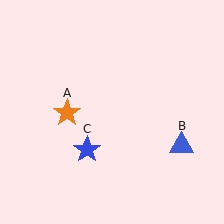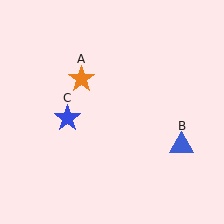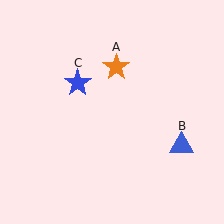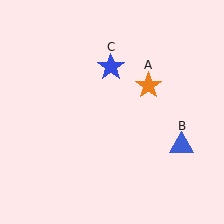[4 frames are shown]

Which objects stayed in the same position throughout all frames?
Blue triangle (object B) remained stationary.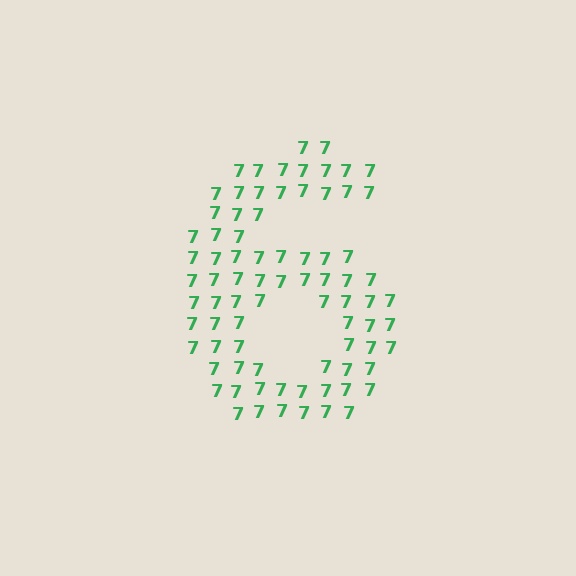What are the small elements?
The small elements are digit 7's.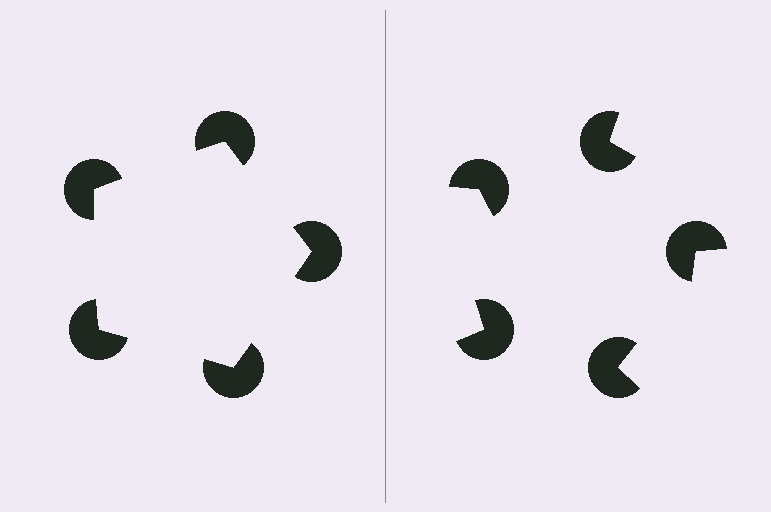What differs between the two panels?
The pac-man discs are positioned identically on both sides; only the wedge orientations differ. On the left they align to a pentagon; on the right they are misaligned.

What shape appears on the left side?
An illusory pentagon.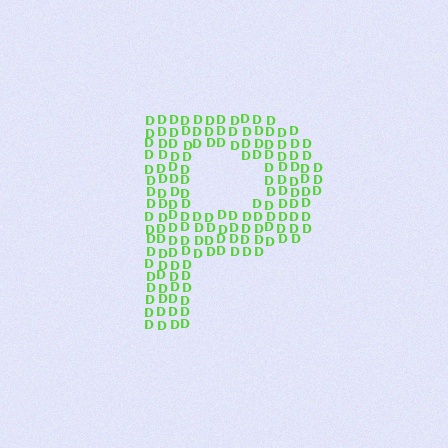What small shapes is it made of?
It is made of small letter D's.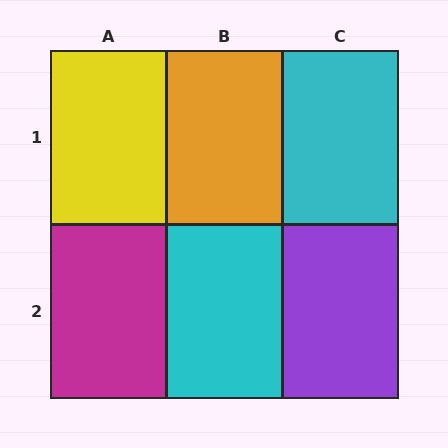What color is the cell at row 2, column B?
Cyan.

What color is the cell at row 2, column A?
Magenta.